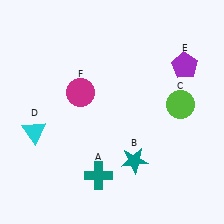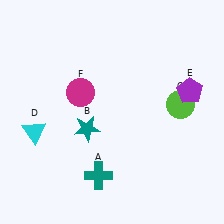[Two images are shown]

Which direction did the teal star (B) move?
The teal star (B) moved left.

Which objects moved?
The objects that moved are: the teal star (B), the purple pentagon (E).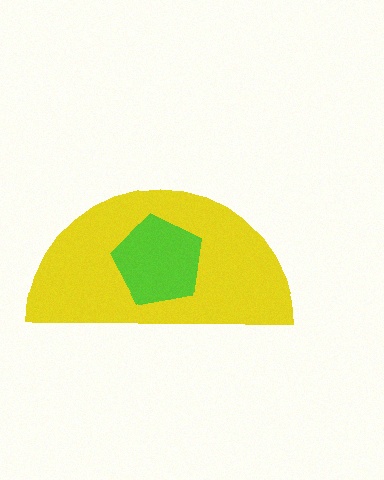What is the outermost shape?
The yellow semicircle.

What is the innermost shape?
The lime pentagon.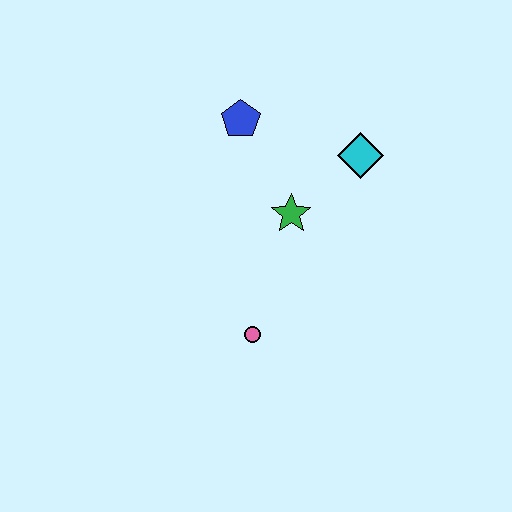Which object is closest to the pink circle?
The green star is closest to the pink circle.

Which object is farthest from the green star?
The pink circle is farthest from the green star.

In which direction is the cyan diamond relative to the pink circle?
The cyan diamond is above the pink circle.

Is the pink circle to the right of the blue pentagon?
Yes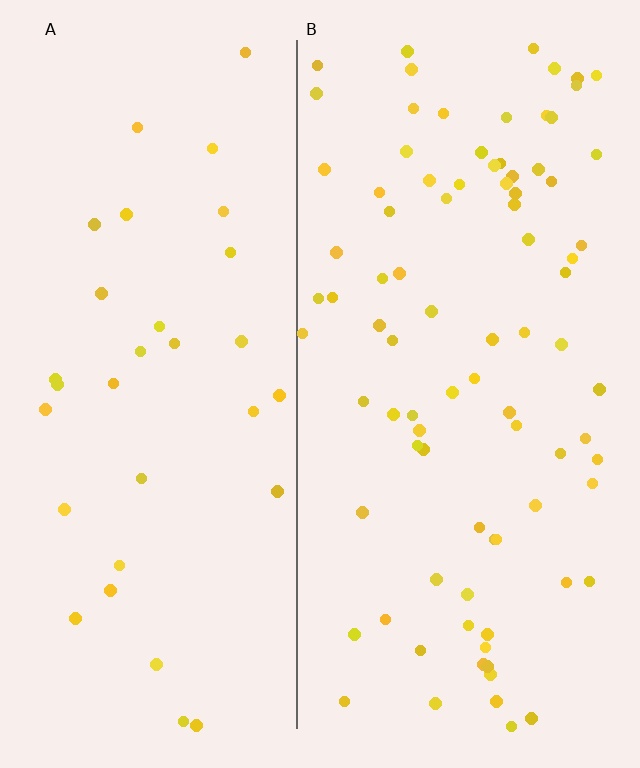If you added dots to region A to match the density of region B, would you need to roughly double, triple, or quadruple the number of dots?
Approximately triple.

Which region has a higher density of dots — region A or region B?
B (the right).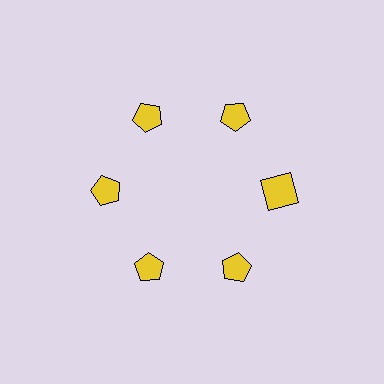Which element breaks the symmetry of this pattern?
The yellow square at roughly the 3 o'clock position breaks the symmetry. All other shapes are yellow pentagons.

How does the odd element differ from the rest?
It has a different shape: square instead of pentagon.